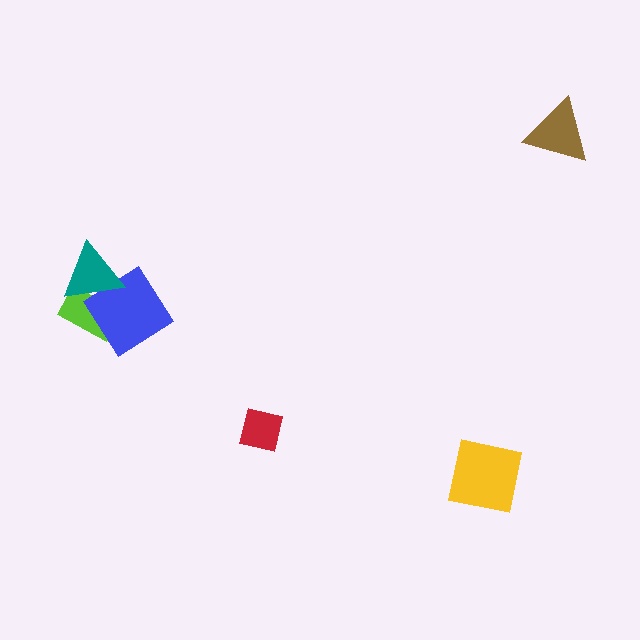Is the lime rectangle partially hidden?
Yes, it is partially covered by another shape.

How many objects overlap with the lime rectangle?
2 objects overlap with the lime rectangle.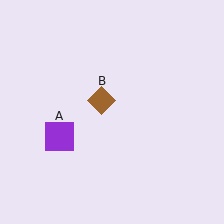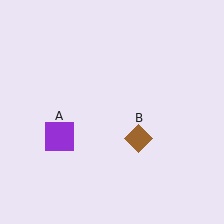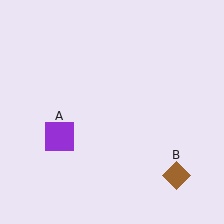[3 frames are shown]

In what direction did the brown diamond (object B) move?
The brown diamond (object B) moved down and to the right.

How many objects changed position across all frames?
1 object changed position: brown diamond (object B).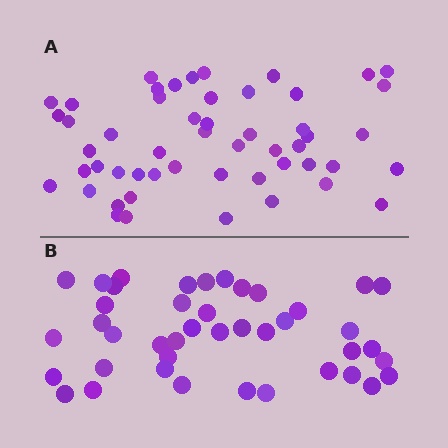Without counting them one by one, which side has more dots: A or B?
Region A (the top region) has more dots.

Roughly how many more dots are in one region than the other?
Region A has roughly 10 or so more dots than region B.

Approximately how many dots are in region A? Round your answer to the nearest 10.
About 50 dots. (The exact count is 52, which rounds to 50.)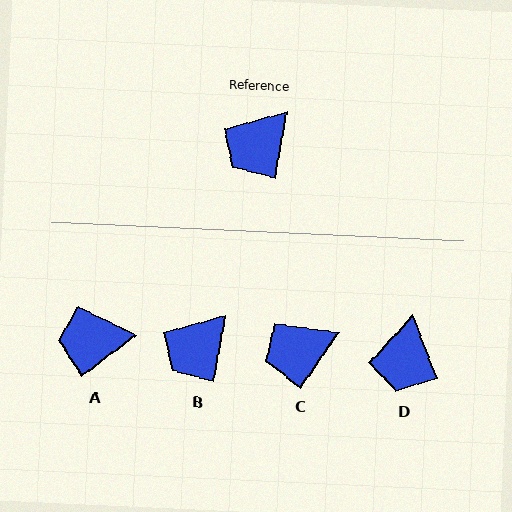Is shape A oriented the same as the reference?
No, it is off by about 42 degrees.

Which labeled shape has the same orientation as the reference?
B.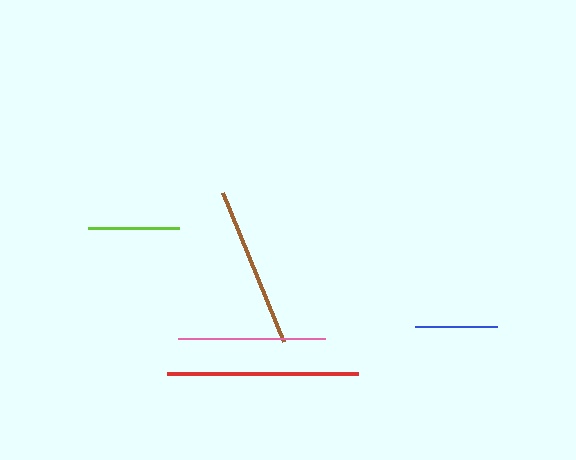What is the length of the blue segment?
The blue segment is approximately 82 pixels long.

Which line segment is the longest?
The red line is the longest at approximately 191 pixels.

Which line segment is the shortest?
The blue line is the shortest at approximately 82 pixels.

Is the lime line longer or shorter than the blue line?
The lime line is longer than the blue line.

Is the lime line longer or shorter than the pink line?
The pink line is longer than the lime line.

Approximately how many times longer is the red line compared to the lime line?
The red line is approximately 2.1 times the length of the lime line.